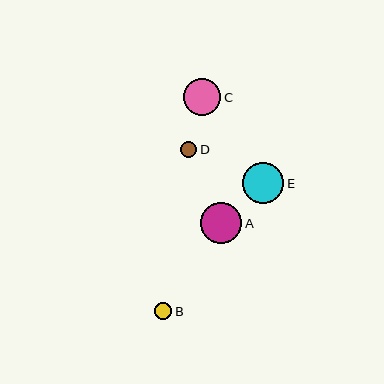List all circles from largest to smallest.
From largest to smallest: A, E, C, B, D.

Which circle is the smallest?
Circle D is the smallest with a size of approximately 16 pixels.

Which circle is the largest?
Circle A is the largest with a size of approximately 41 pixels.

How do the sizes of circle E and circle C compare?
Circle E and circle C are approximately the same size.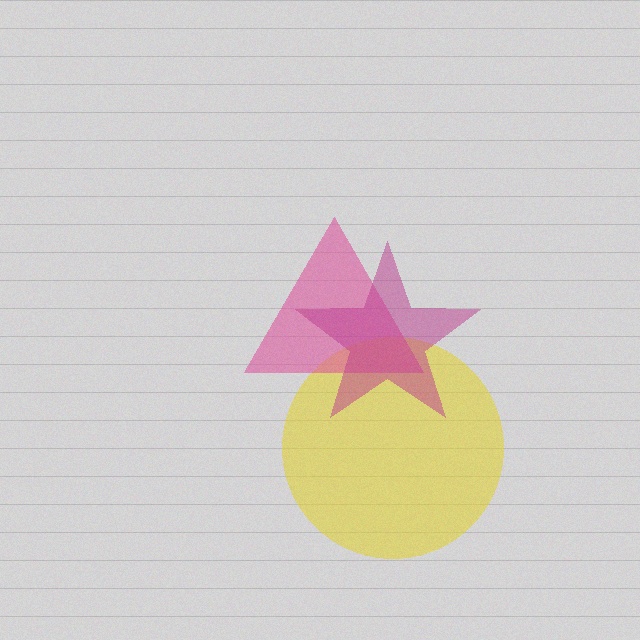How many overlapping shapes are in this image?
There are 3 overlapping shapes in the image.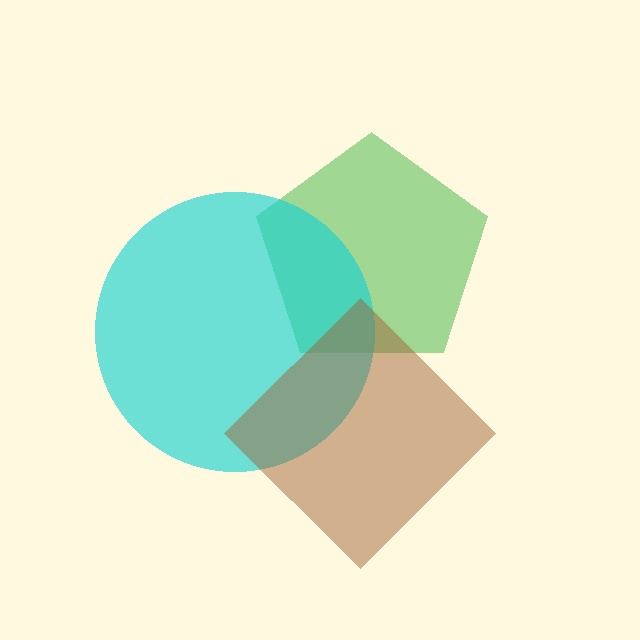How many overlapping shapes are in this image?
There are 3 overlapping shapes in the image.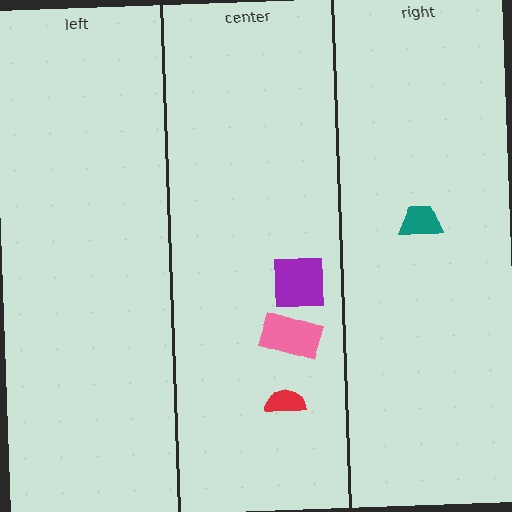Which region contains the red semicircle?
The center region.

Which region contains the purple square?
The center region.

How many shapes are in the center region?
3.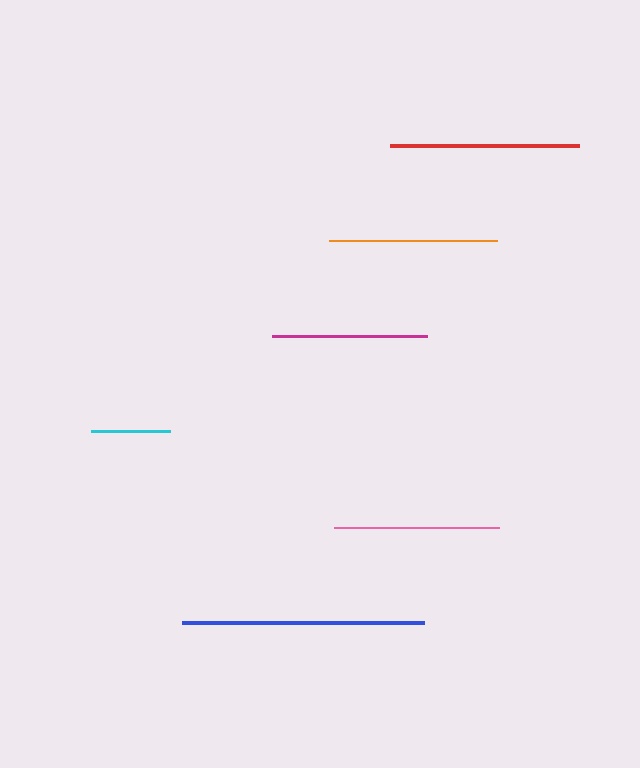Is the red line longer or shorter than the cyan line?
The red line is longer than the cyan line.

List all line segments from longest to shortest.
From longest to shortest: blue, red, orange, pink, magenta, cyan.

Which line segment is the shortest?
The cyan line is the shortest at approximately 79 pixels.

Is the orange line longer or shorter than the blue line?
The blue line is longer than the orange line.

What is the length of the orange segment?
The orange segment is approximately 168 pixels long.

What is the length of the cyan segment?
The cyan segment is approximately 79 pixels long.